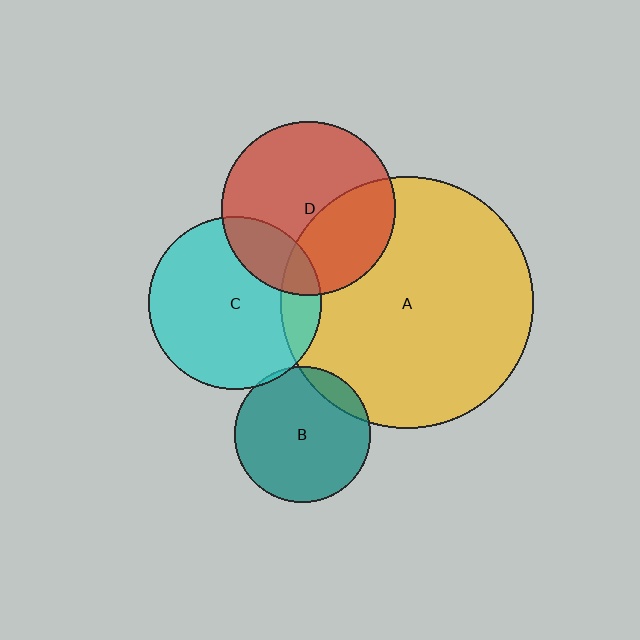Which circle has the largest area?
Circle A (yellow).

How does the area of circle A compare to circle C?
Approximately 2.1 times.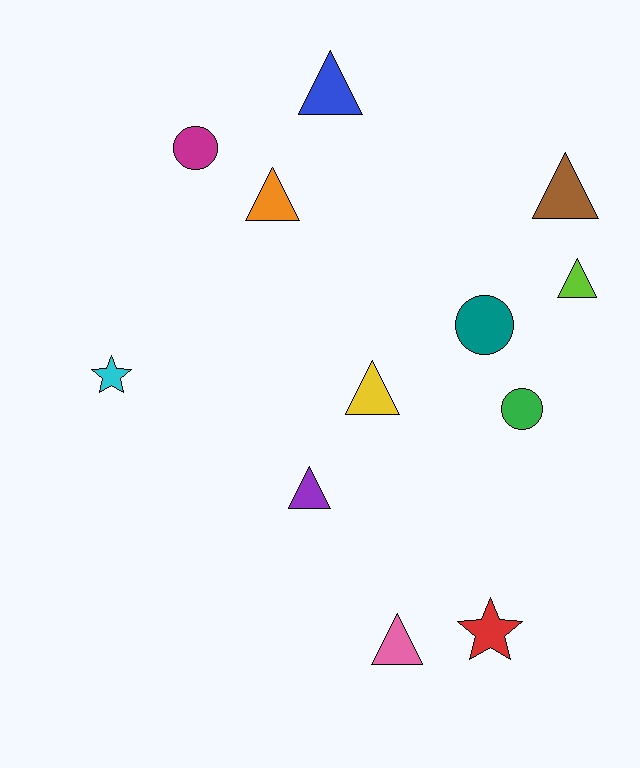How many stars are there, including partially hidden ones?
There are 2 stars.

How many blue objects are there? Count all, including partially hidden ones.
There is 1 blue object.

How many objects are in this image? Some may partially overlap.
There are 12 objects.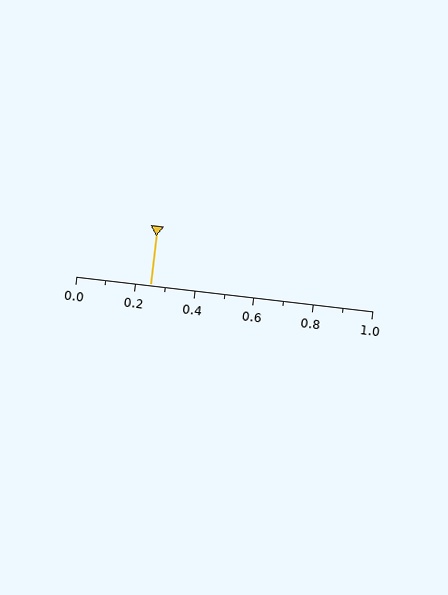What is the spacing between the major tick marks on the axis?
The major ticks are spaced 0.2 apart.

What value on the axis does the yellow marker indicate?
The marker indicates approximately 0.25.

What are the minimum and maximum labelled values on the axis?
The axis runs from 0.0 to 1.0.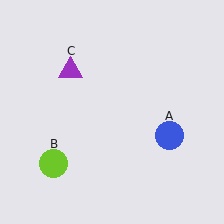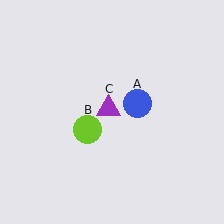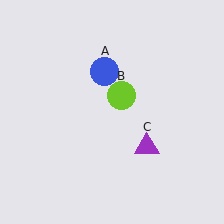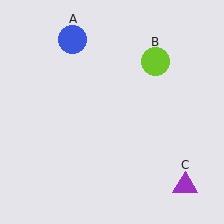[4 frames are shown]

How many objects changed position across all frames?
3 objects changed position: blue circle (object A), lime circle (object B), purple triangle (object C).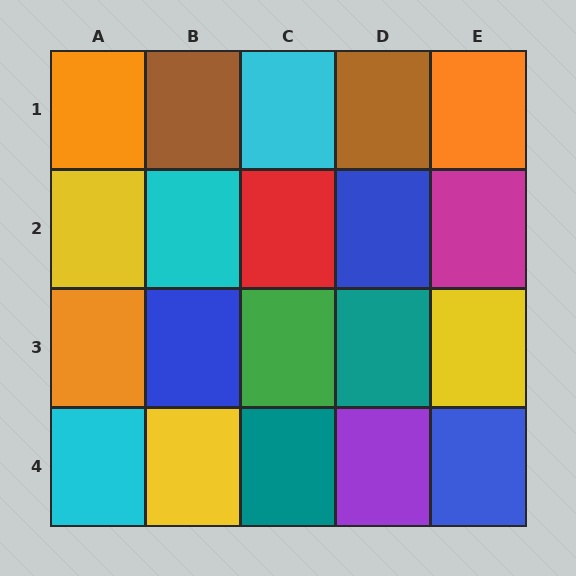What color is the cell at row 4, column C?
Teal.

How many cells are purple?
1 cell is purple.